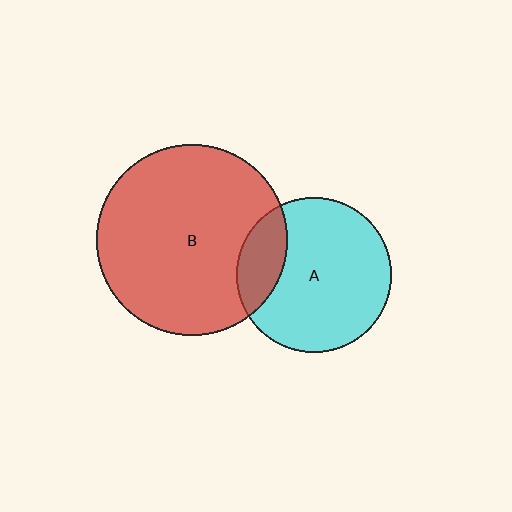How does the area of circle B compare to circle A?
Approximately 1.5 times.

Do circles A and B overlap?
Yes.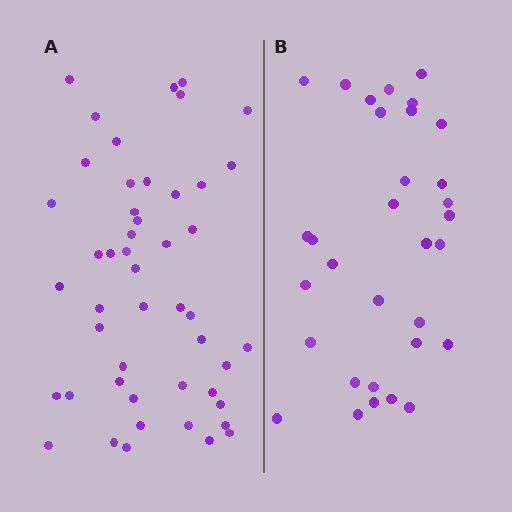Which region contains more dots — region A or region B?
Region A (the left region) has more dots.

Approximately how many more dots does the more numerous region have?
Region A has approximately 15 more dots than region B.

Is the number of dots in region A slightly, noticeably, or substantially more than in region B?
Region A has substantially more. The ratio is roughly 1.5 to 1.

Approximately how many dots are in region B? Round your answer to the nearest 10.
About 30 dots. (The exact count is 32, which rounds to 30.)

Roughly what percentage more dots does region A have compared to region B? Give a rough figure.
About 50% more.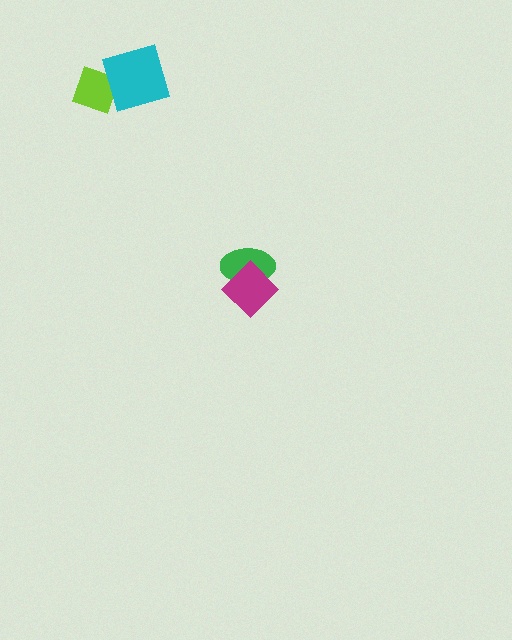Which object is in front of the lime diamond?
The cyan diamond is in front of the lime diamond.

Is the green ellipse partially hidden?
Yes, it is partially covered by another shape.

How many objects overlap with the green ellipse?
1 object overlaps with the green ellipse.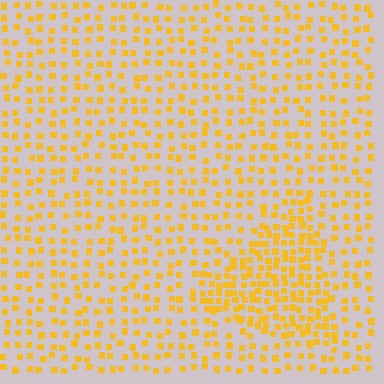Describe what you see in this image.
The image contains small yellow elements arranged at two different densities. A triangle-shaped region is visible where the elements are more densely packed than the surrounding area.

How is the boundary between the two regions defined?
The boundary is defined by a change in element density (approximately 2.0x ratio). All elements are the same color, size, and shape.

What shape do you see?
I see a triangle.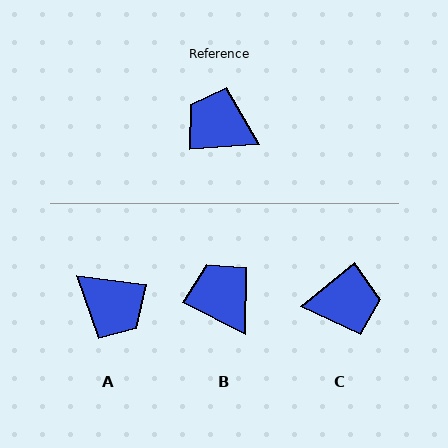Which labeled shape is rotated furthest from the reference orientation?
A, about 169 degrees away.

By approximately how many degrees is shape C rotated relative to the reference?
Approximately 145 degrees clockwise.